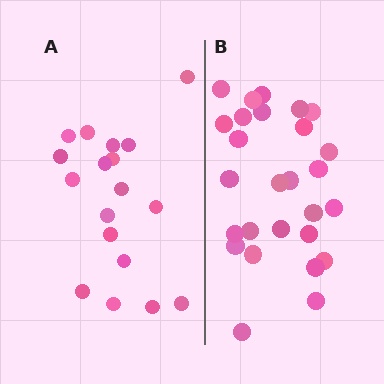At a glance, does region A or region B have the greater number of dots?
Region B (the right region) has more dots.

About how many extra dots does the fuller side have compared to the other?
Region B has roughly 8 or so more dots than region A.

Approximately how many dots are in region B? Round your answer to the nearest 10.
About 30 dots. (The exact count is 27, which rounds to 30.)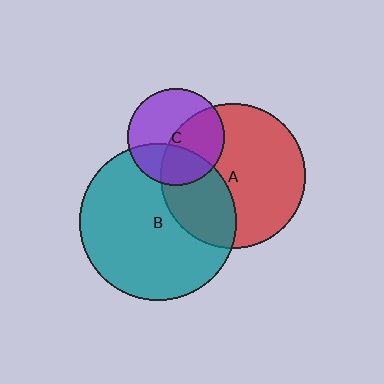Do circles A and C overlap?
Yes.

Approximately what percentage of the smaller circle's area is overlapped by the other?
Approximately 50%.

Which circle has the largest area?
Circle B (teal).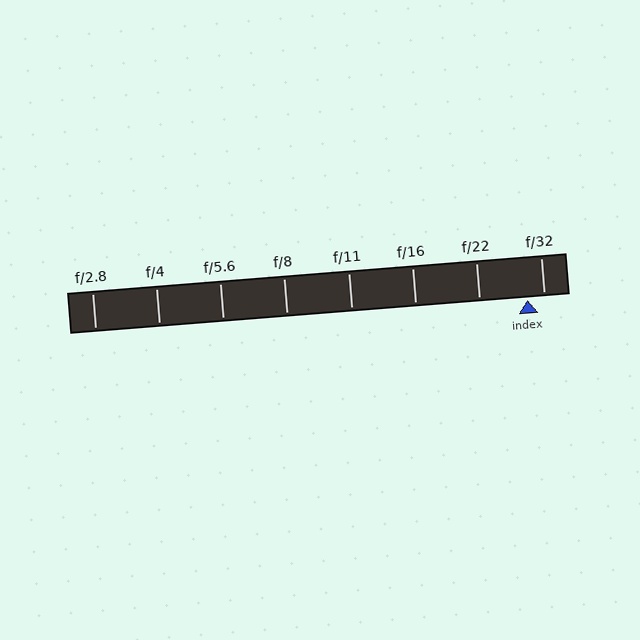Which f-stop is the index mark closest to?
The index mark is closest to f/32.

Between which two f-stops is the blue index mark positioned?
The index mark is between f/22 and f/32.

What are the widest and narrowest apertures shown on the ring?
The widest aperture shown is f/2.8 and the narrowest is f/32.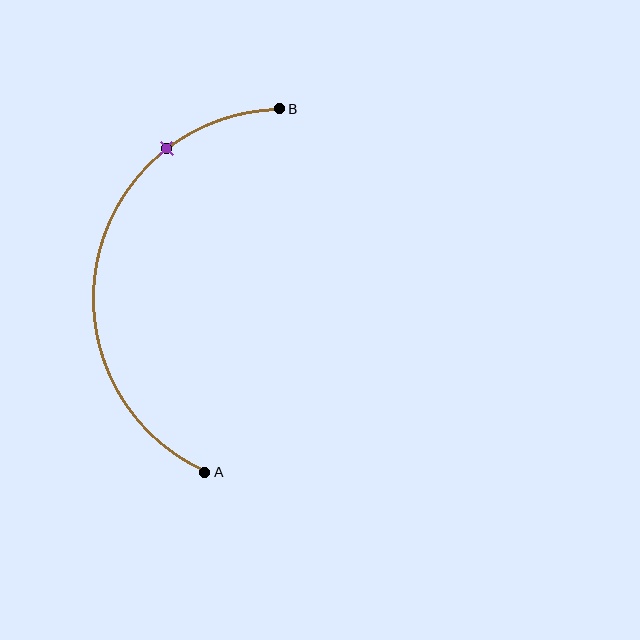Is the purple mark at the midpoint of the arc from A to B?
No. The purple mark lies on the arc but is closer to endpoint B. The arc midpoint would be at the point on the curve equidistant along the arc from both A and B.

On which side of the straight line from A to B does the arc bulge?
The arc bulges to the left of the straight line connecting A and B.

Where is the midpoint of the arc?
The arc midpoint is the point on the curve farthest from the straight line joining A and B. It sits to the left of that line.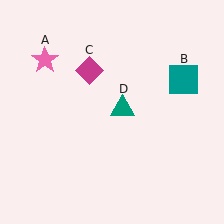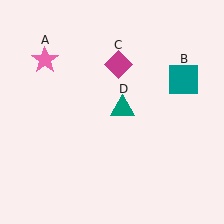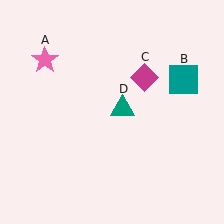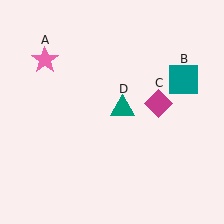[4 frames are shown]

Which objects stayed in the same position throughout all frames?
Pink star (object A) and teal square (object B) and teal triangle (object D) remained stationary.